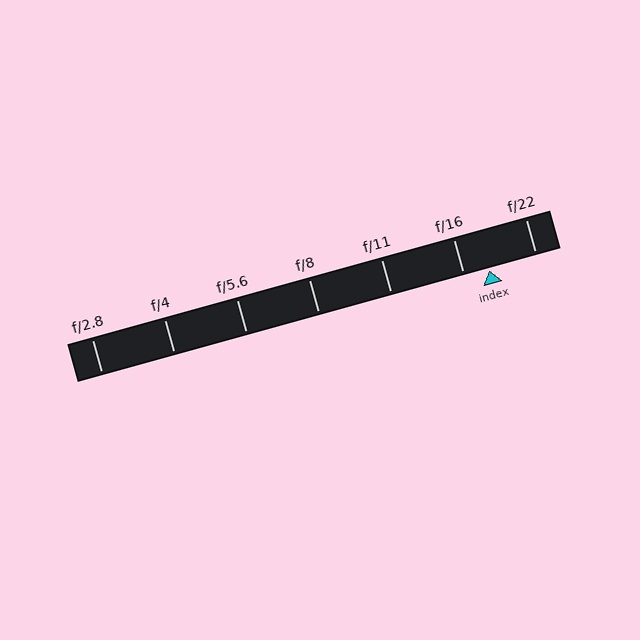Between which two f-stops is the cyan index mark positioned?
The index mark is between f/16 and f/22.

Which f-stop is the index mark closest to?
The index mark is closest to f/16.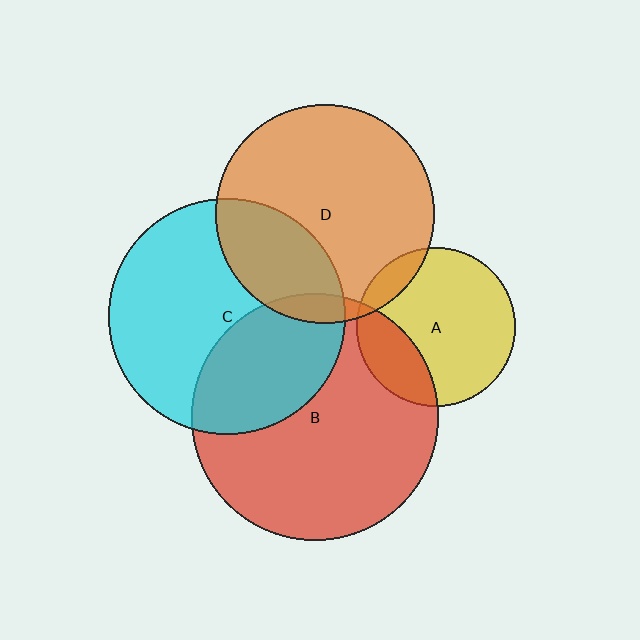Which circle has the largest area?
Circle B (red).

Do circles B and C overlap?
Yes.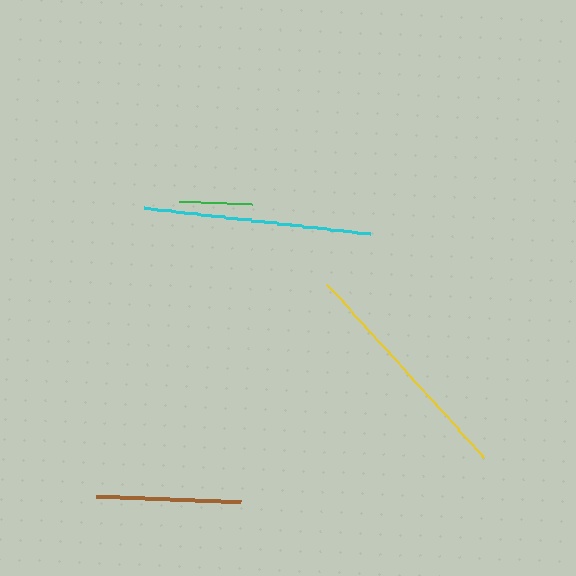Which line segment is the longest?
The yellow line is the longest at approximately 234 pixels.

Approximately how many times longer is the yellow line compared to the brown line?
The yellow line is approximately 1.6 times the length of the brown line.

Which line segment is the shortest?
The green line is the shortest at approximately 74 pixels.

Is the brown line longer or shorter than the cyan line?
The cyan line is longer than the brown line.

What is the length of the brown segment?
The brown segment is approximately 145 pixels long.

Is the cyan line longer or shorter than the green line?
The cyan line is longer than the green line.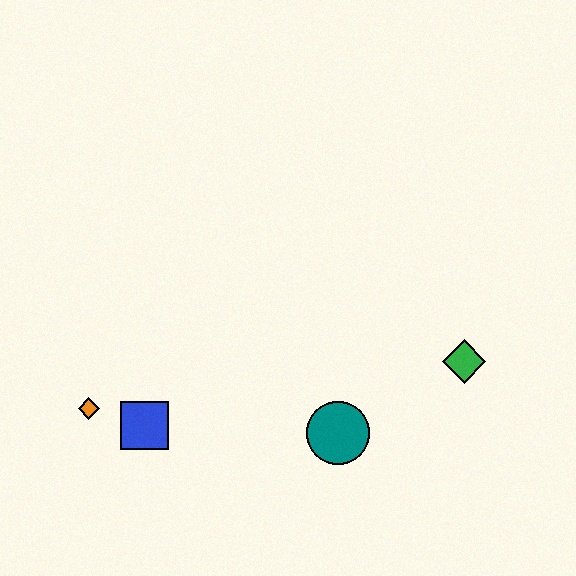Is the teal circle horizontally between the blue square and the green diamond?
Yes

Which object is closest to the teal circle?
The green diamond is closest to the teal circle.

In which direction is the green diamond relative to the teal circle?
The green diamond is to the right of the teal circle.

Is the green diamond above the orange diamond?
Yes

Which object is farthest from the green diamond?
The orange diamond is farthest from the green diamond.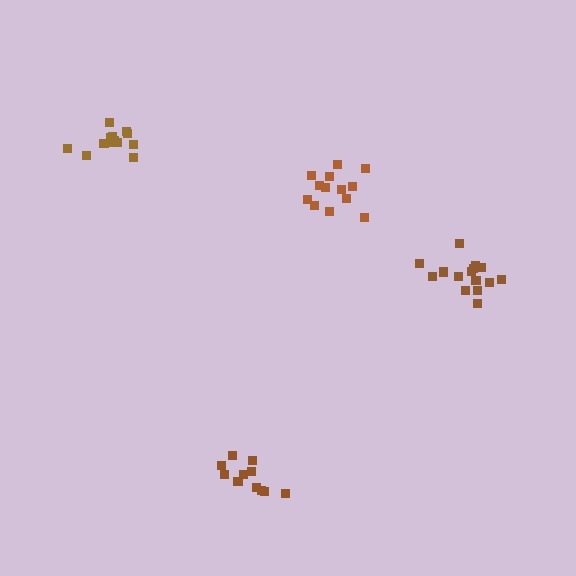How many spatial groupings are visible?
There are 4 spatial groupings.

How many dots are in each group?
Group 1: 13 dots, Group 2: 15 dots, Group 3: 13 dots, Group 4: 11 dots (52 total).